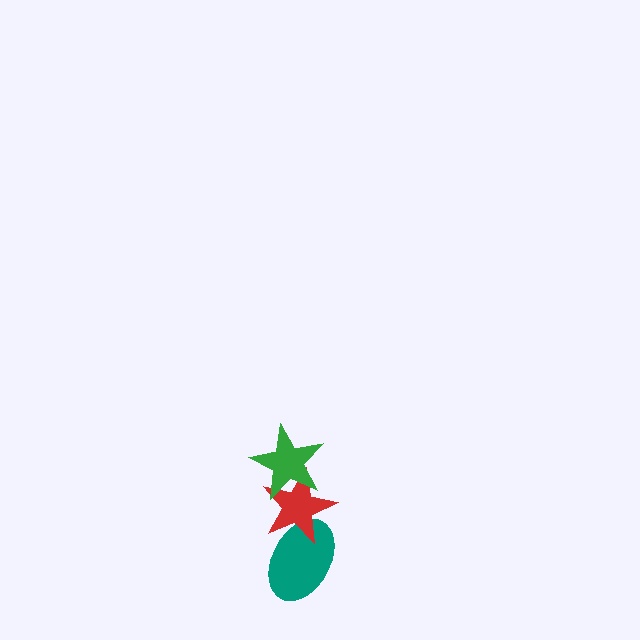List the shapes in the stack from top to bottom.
From top to bottom: the green star, the red star, the teal ellipse.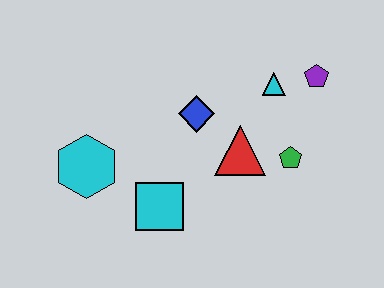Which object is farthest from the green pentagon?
The cyan hexagon is farthest from the green pentagon.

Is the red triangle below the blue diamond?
Yes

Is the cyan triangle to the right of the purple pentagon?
No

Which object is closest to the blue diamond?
The red triangle is closest to the blue diamond.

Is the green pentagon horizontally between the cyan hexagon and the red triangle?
No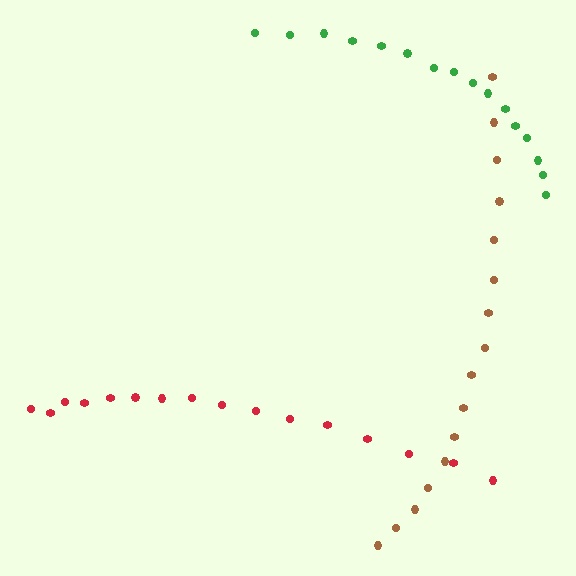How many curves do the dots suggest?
There are 3 distinct paths.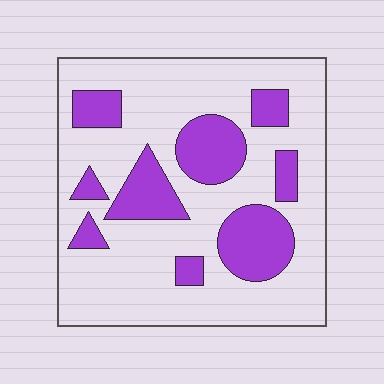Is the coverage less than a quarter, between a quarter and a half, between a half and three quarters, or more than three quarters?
Between a quarter and a half.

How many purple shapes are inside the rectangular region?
9.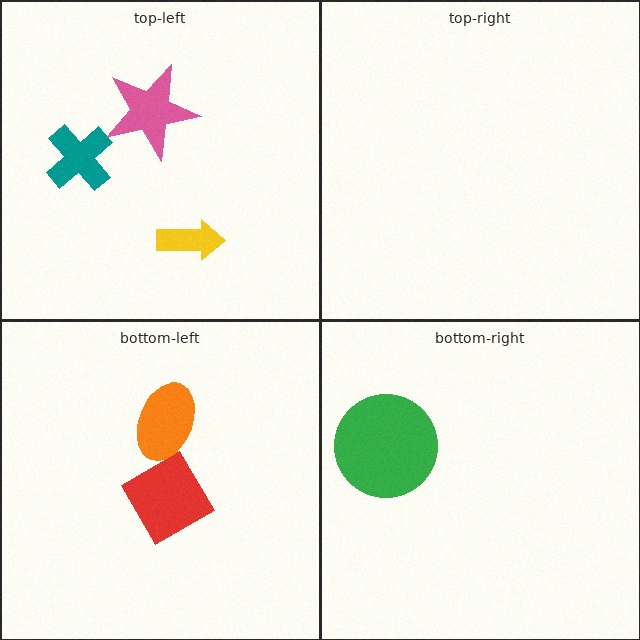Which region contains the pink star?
The top-left region.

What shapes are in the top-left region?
The yellow arrow, the teal cross, the pink star.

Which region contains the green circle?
The bottom-right region.